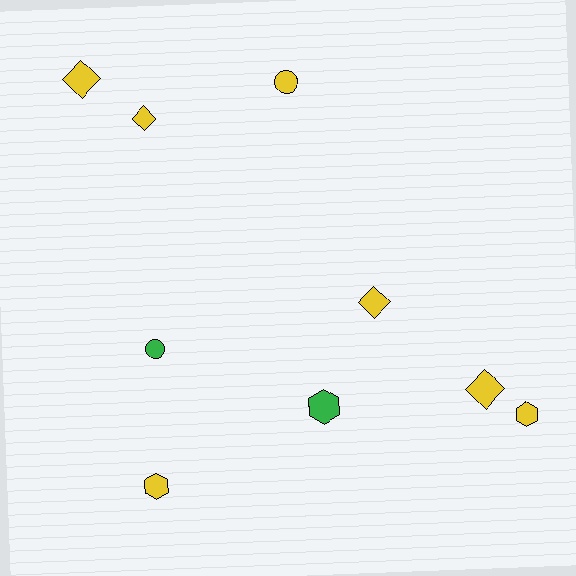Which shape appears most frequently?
Diamond, with 4 objects.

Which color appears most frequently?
Yellow, with 7 objects.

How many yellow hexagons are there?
There are 2 yellow hexagons.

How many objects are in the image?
There are 9 objects.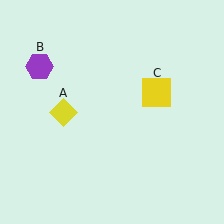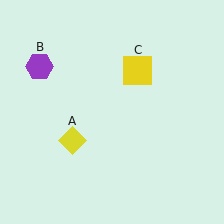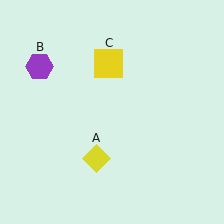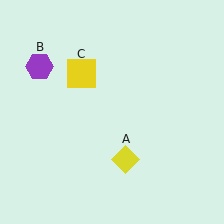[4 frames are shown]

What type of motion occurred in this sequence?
The yellow diamond (object A), yellow square (object C) rotated counterclockwise around the center of the scene.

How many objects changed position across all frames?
2 objects changed position: yellow diamond (object A), yellow square (object C).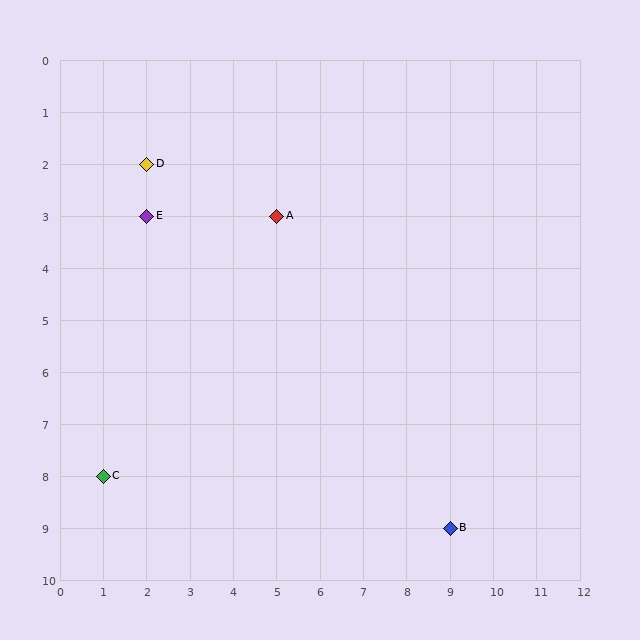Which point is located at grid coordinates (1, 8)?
Point C is at (1, 8).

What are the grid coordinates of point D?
Point D is at grid coordinates (2, 2).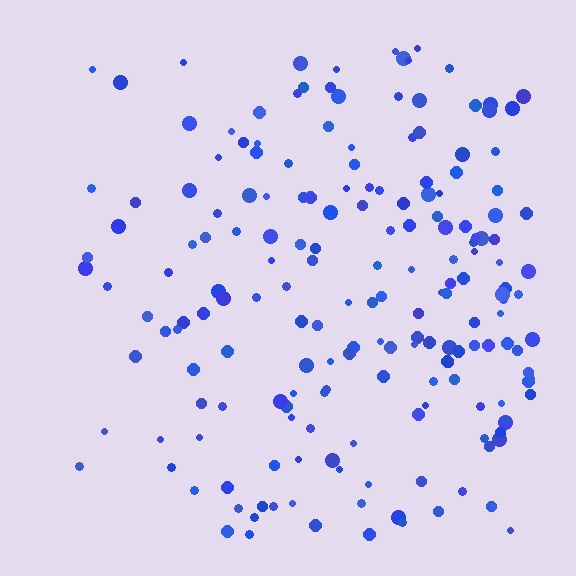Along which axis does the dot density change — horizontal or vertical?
Horizontal.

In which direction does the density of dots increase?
From left to right, with the right side densest.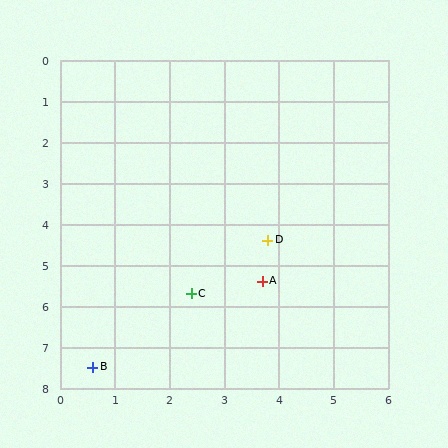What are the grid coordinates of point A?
Point A is at approximately (3.7, 5.4).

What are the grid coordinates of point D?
Point D is at approximately (3.8, 4.4).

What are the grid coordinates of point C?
Point C is at approximately (2.4, 5.7).